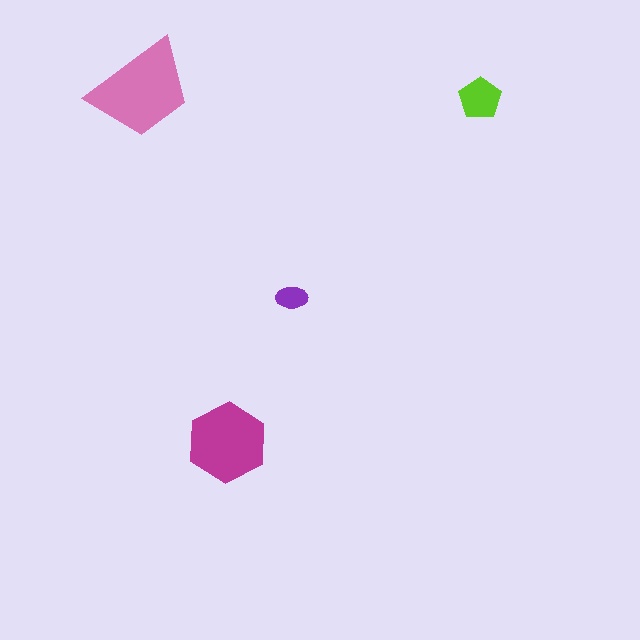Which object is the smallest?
The purple ellipse.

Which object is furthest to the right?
The lime pentagon is rightmost.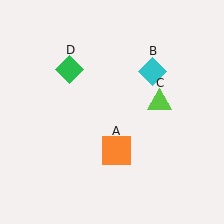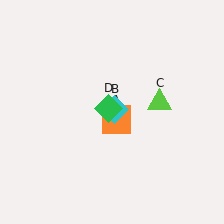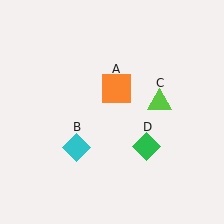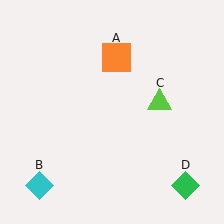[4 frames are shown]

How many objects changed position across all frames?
3 objects changed position: orange square (object A), cyan diamond (object B), green diamond (object D).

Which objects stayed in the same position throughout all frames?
Lime triangle (object C) remained stationary.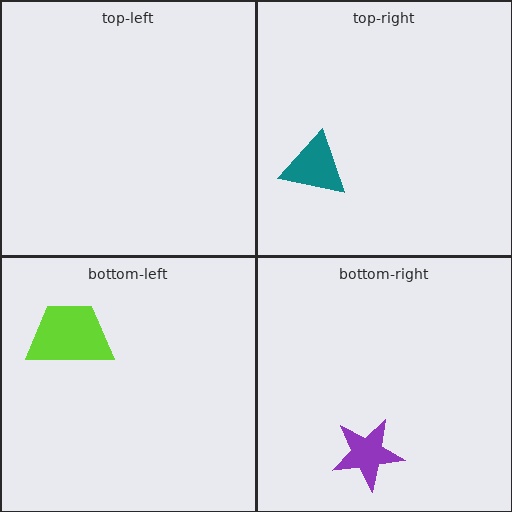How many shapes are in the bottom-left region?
1.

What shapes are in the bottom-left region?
The lime trapezoid.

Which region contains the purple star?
The bottom-right region.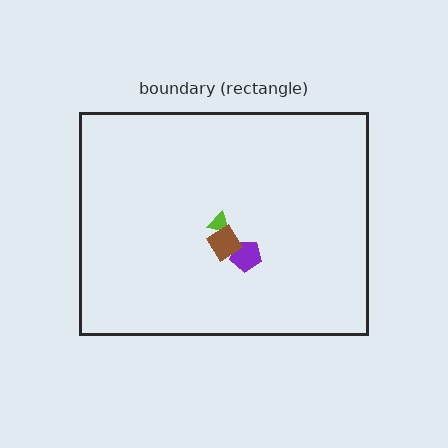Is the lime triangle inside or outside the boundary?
Inside.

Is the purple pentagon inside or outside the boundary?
Inside.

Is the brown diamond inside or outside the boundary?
Inside.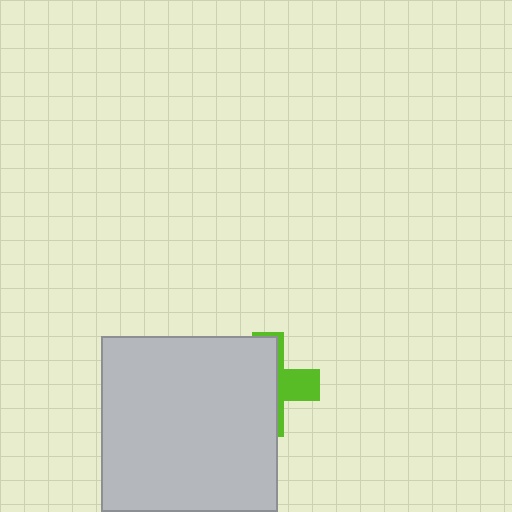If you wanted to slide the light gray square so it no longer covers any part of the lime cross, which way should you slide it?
Slide it left — that is the most direct way to separate the two shapes.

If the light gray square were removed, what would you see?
You would see the complete lime cross.